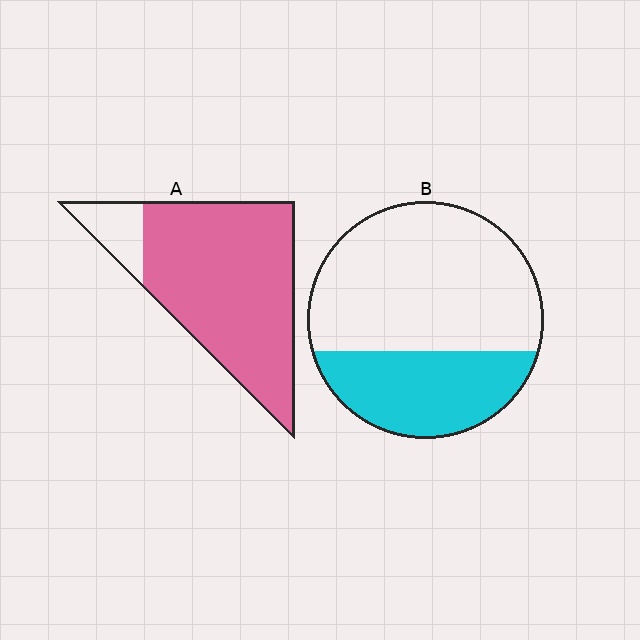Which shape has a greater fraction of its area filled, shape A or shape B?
Shape A.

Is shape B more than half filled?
No.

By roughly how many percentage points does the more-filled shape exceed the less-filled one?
By roughly 55 percentage points (A over B).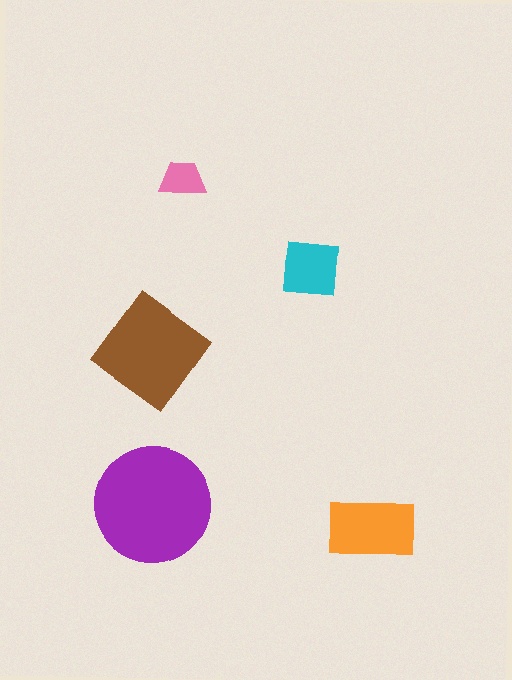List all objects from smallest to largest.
The pink trapezoid, the cyan square, the orange rectangle, the brown diamond, the purple circle.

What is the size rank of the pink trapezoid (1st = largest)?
5th.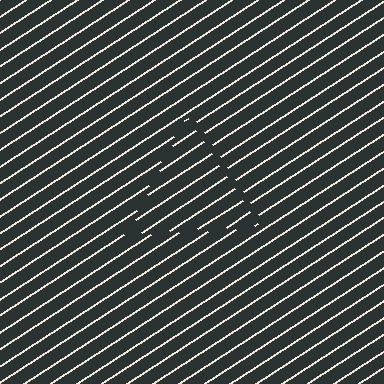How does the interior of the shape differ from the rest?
The interior of the shape contains the same grating, shifted by half a period — the contour is defined by the phase discontinuity where line-ends from the inner and outer gratings abut.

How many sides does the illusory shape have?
3 sides — the line-ends trace a triangle.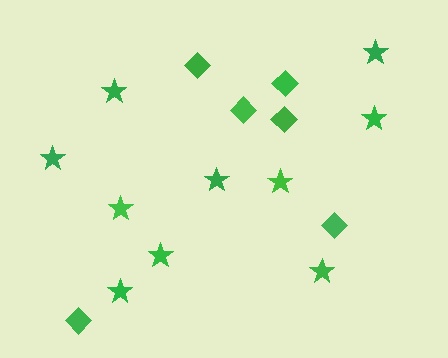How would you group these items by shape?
There are 2 groups: one group of diamonds (6) and one group of stars (10).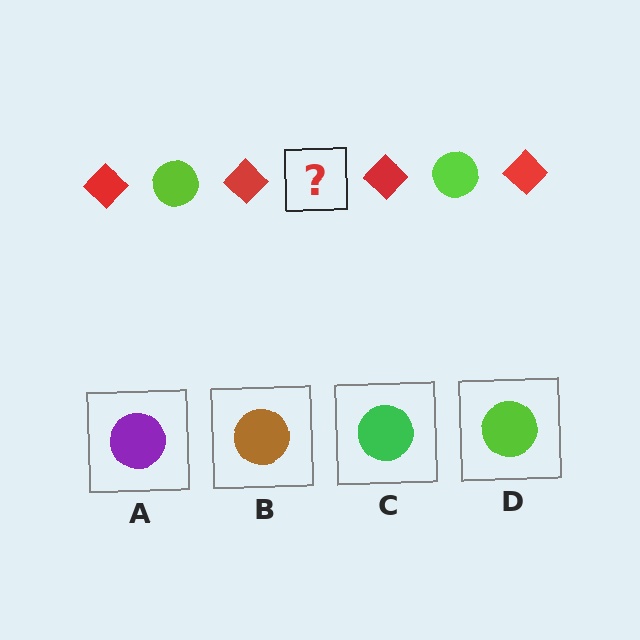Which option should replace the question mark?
Option D.